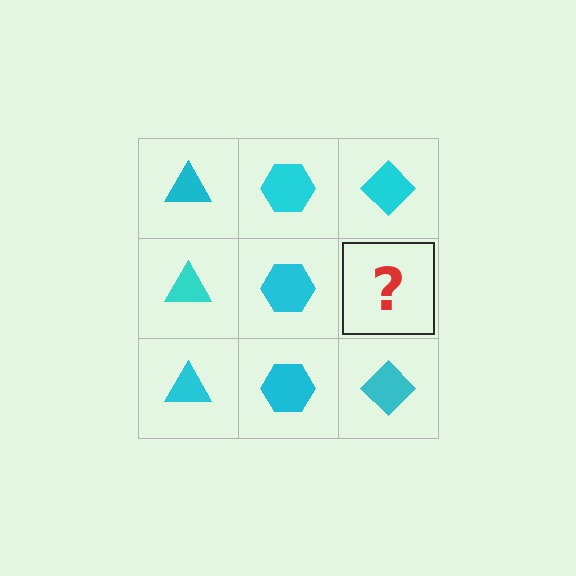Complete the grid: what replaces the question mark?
The question mark should be replaced with a cyan diamond.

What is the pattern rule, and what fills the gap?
The rule is that each column has a consistent shape. The gap should be filled with a cyan diamond.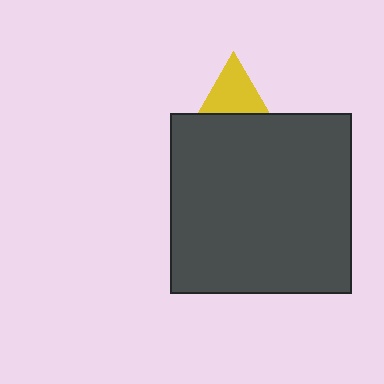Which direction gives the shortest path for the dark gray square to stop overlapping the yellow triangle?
Moving down gives the shortest separation.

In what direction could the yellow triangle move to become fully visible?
The yellow triangle could move up. That would shift it out from behind the dark gray square entirely.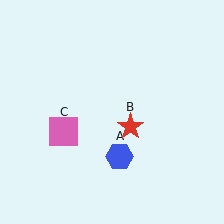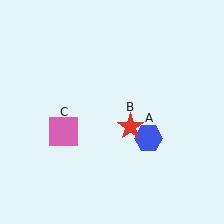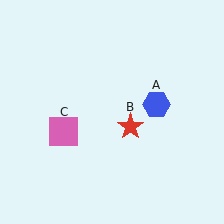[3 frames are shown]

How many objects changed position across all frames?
1 object changed position: blue hexagon (object A).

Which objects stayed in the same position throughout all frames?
Red star (object B) and pink square (object C) remained stationary.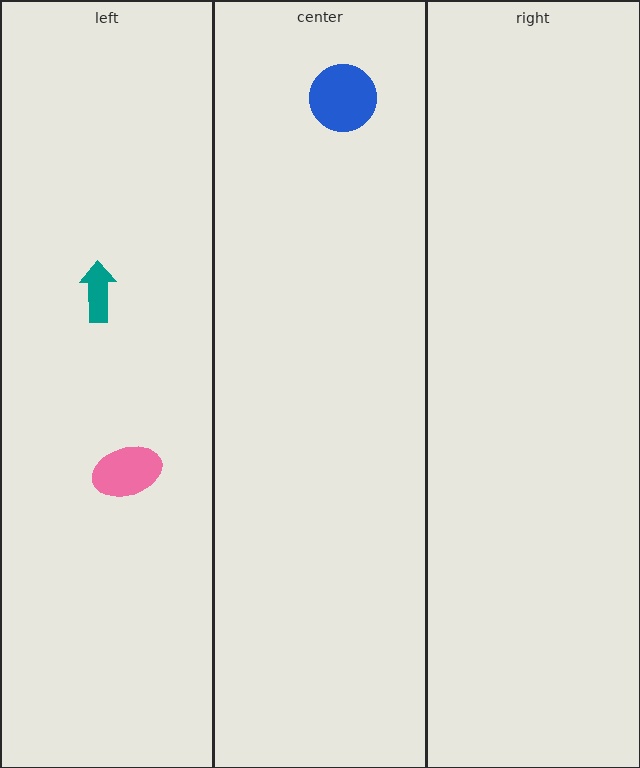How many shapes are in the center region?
1.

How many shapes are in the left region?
2.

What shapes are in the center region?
The blue circle.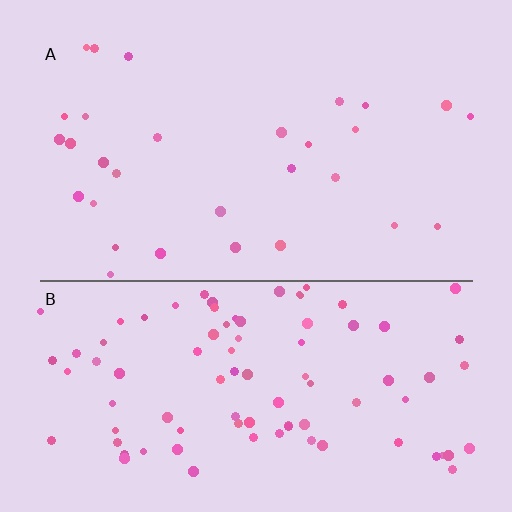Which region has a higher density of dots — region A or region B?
B (the bottom).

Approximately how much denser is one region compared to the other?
Approximately 3.0× — region B over region A.